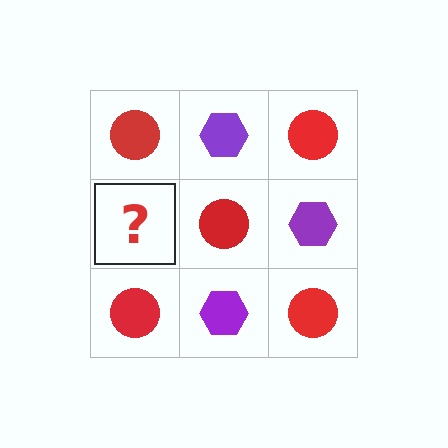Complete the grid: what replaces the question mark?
The question mark should be replaced with a purple hexagon.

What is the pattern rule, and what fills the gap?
The rule is that it alternates red circle and purple hexagon in a checkerboard pattern. The gap should be filled with a purple hexagon.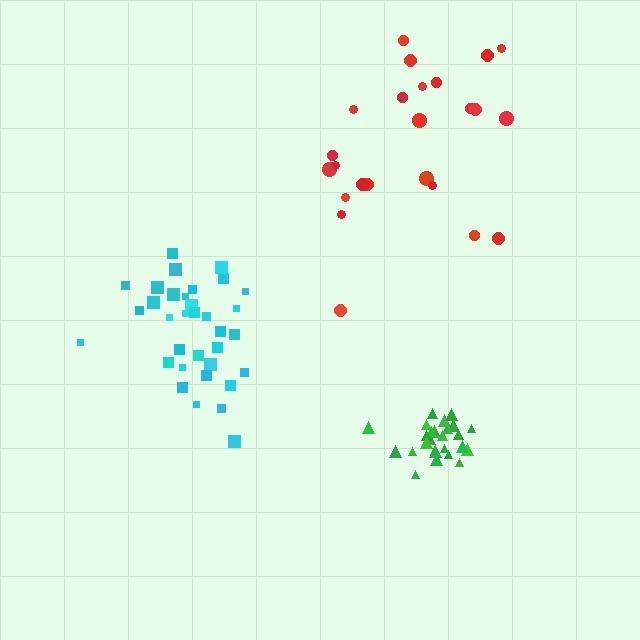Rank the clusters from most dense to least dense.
green, cyan, red.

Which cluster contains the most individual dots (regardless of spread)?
Cyan (35).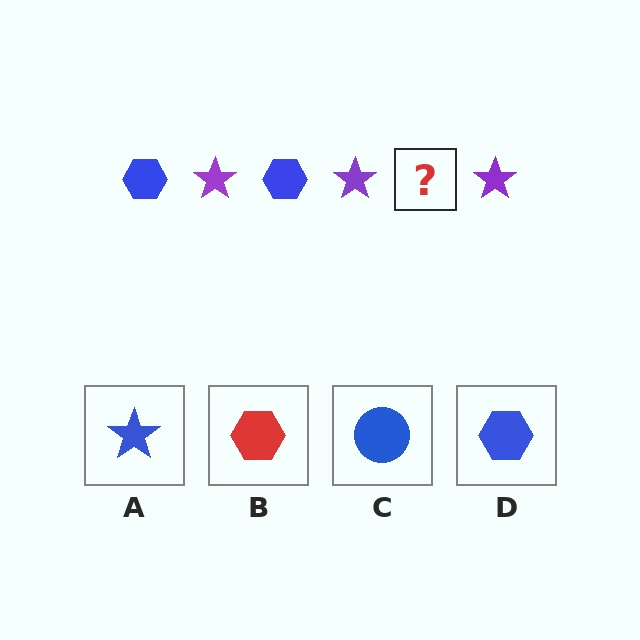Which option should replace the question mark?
Option D.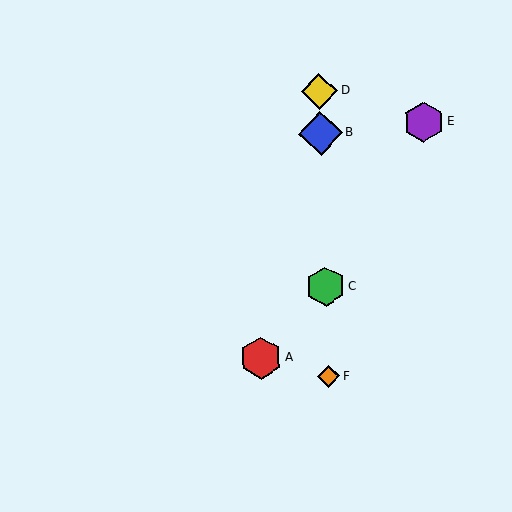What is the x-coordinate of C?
Object C is at x≈326.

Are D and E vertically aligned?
No, D is at x≈319 and E is at x≈424.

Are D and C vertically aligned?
Yes, both are at x≈319.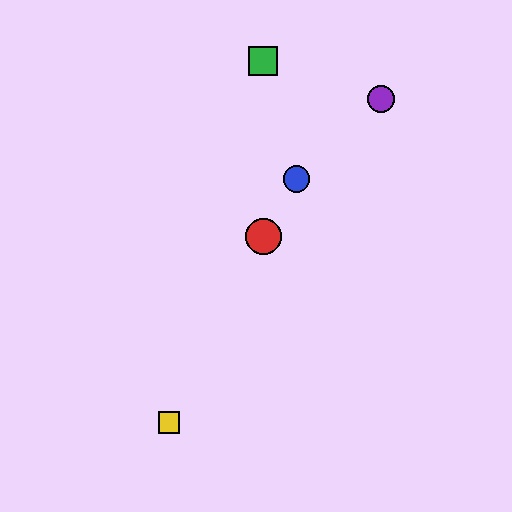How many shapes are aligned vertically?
2 shapes (the red circle, the green square) are aligned vertically.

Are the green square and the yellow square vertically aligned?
No, the green square is at x≈263 and the yellow square is at x≈169.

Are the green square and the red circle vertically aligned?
Yes, both are at x≈263.